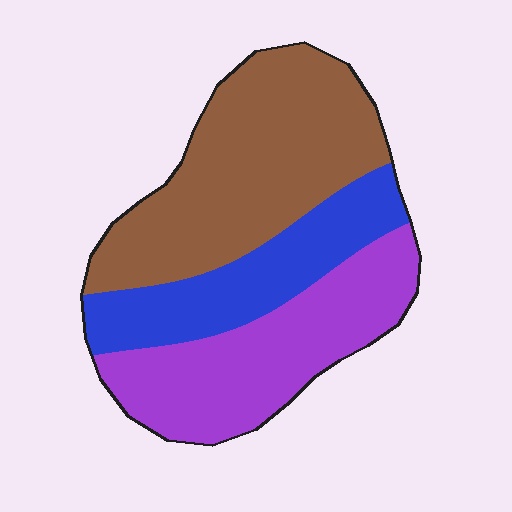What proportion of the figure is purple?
Purple covers around 35% of the figure.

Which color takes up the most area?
Brown, at roughly 45%.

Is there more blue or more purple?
Purple.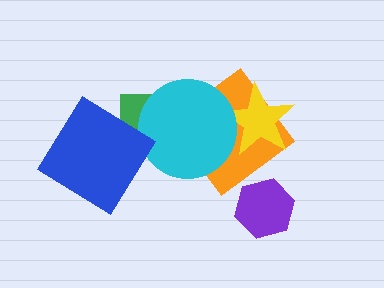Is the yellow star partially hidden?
Yes, it is partially covered by another shape.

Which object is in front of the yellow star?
The cyan circle is in front of the yellow star.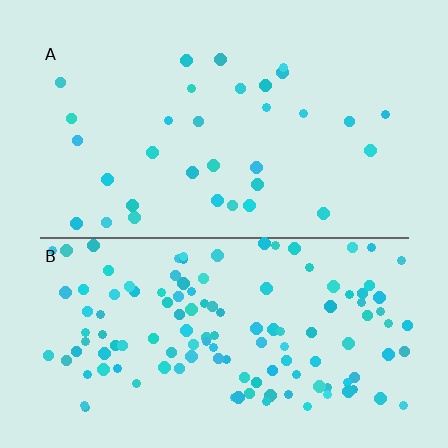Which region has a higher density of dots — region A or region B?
B (the bottom).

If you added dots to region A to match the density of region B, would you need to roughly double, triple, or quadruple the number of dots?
Approximately quadruple.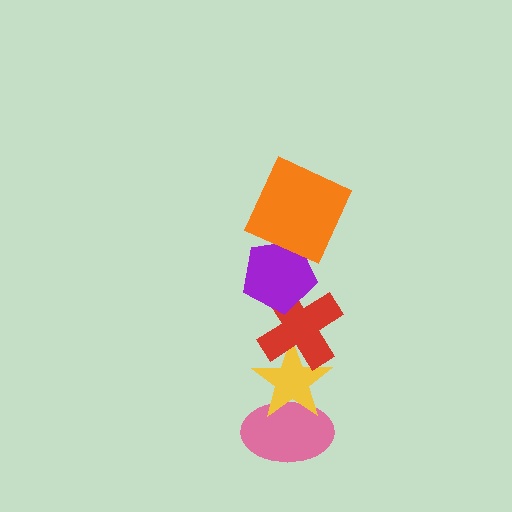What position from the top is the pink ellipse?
The pink ellipse is 5th from the top.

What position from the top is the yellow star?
The yellow star is 4th from the top.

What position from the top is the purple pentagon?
The purple pentagon is 2nd from the top.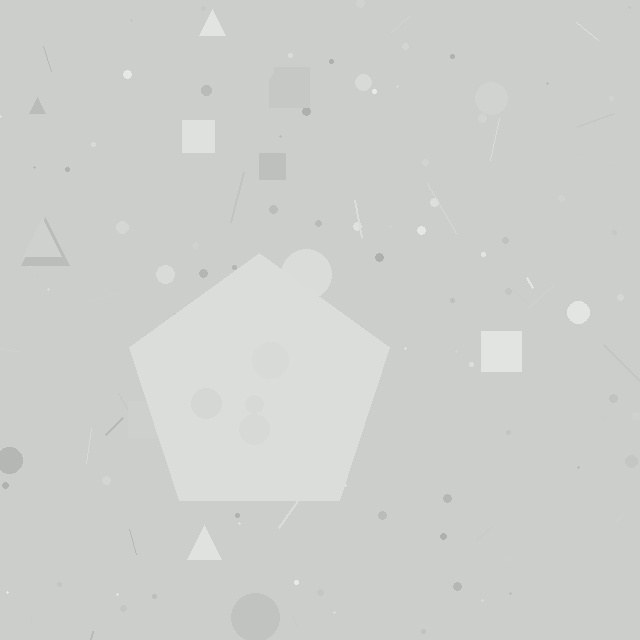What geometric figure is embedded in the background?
A pentagon is embedded in the background.